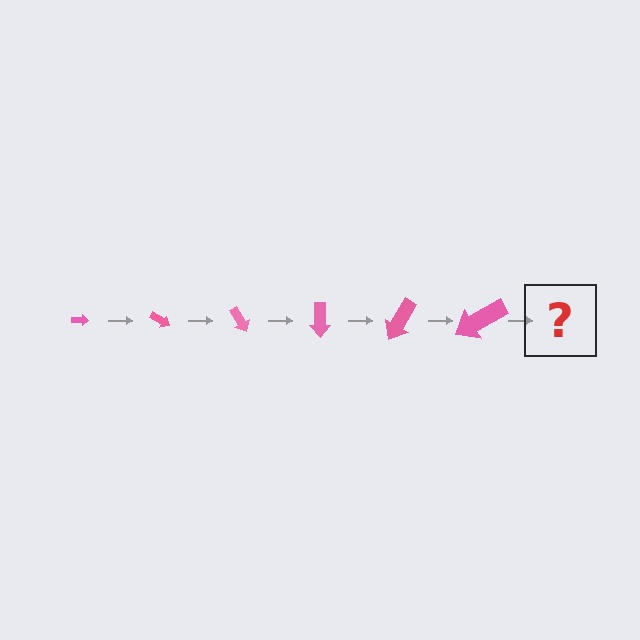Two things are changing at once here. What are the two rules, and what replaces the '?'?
The two rules are that the arrow grows larger each step and it rotates 30 degrees each step. The '?' should be an arrow, larger than the previous one and rotated 180 degrees from the start.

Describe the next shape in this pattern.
It should be an arrow, larger than the previous one and rotated 180 degrees from the start.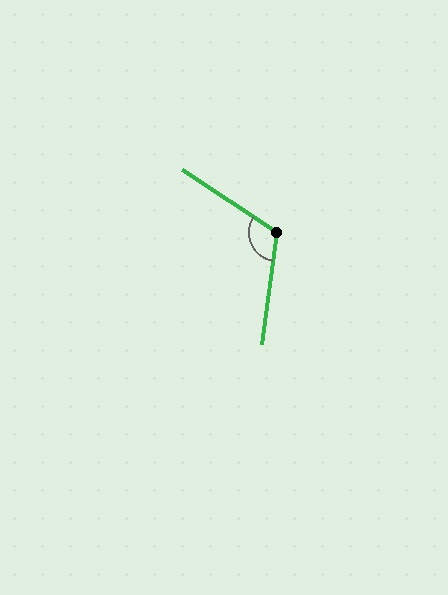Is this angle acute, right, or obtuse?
It is obtuse.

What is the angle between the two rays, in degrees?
Approximately 115 degrees.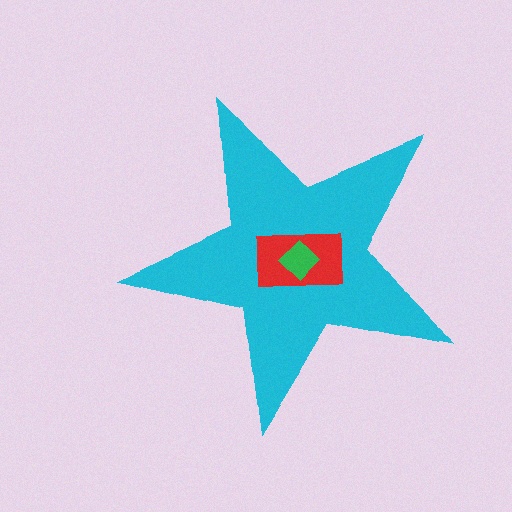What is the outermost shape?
The cyan star.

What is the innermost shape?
The green diamond.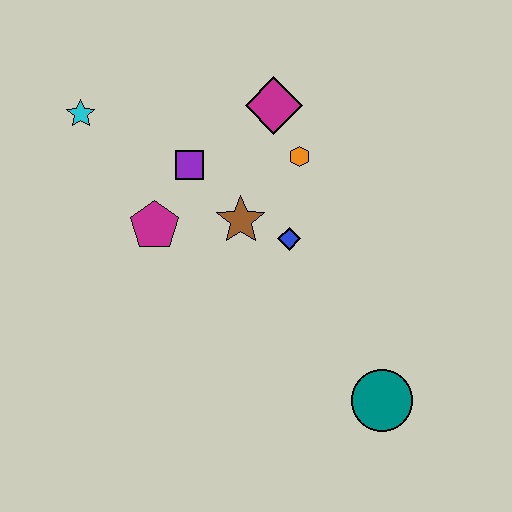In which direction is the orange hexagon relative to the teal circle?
The orange hexagon is above the teal circle.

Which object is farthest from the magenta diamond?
The teal circle is farthest from the magenta diamond.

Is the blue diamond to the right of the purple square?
Yes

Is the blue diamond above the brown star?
No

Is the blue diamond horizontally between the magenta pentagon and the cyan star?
No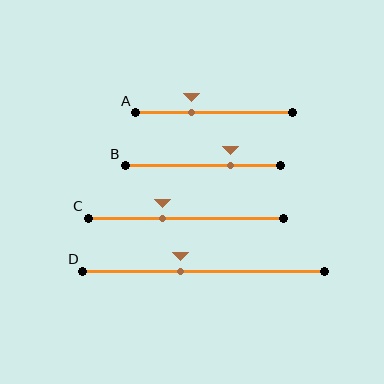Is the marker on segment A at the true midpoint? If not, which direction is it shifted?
No, the marker on segment A is shifted to the left by about 14% of the segment length.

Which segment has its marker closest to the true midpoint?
Segment D has its marker closest to the true midpoint.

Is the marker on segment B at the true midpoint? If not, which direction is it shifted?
No, the marker on segment B is shifted to the right by about 18% of the segment length.